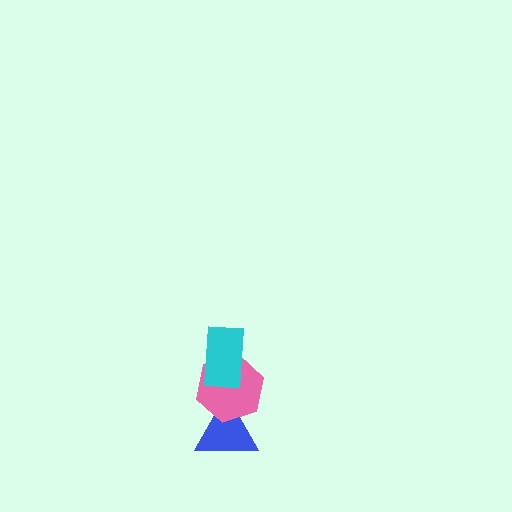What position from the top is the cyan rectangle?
The cyan rectangle is 1st from the top.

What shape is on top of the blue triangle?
The pink hexagon is on top of the blue triangle.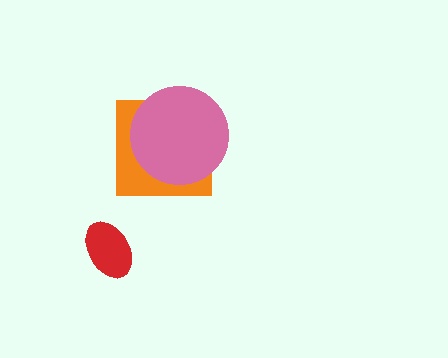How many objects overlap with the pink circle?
1 object overlaps with the pink circle.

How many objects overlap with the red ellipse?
0 objects overlap with the red ellipse.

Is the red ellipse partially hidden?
No, no other shape covers it.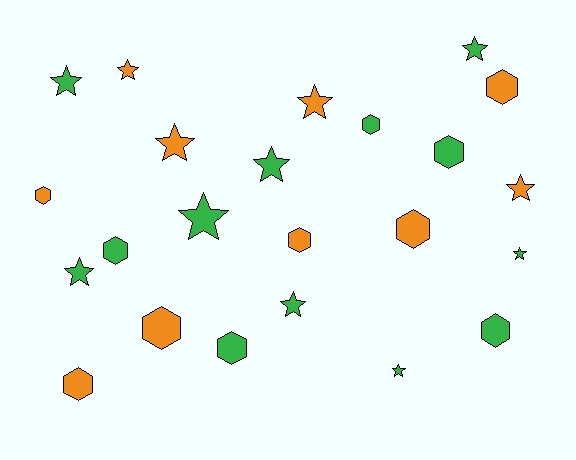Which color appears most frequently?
Green, with 13 objects.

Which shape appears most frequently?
Star, with 12 objects.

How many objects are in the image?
There are 23 objects.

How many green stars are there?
There are 8 green stars.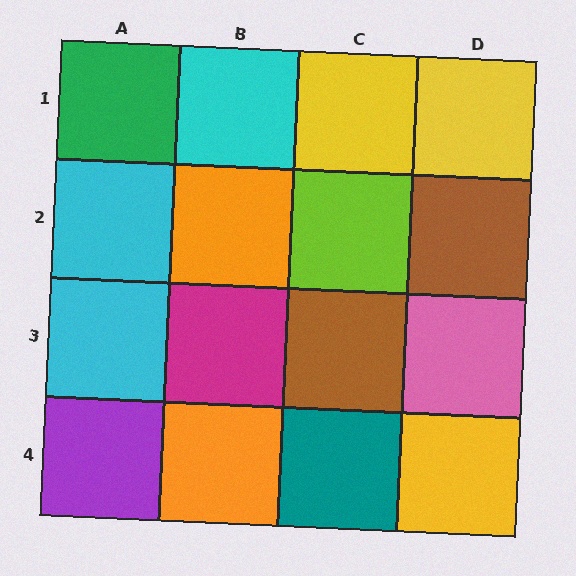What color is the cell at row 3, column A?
Cyan.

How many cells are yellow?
3 cells are yellow.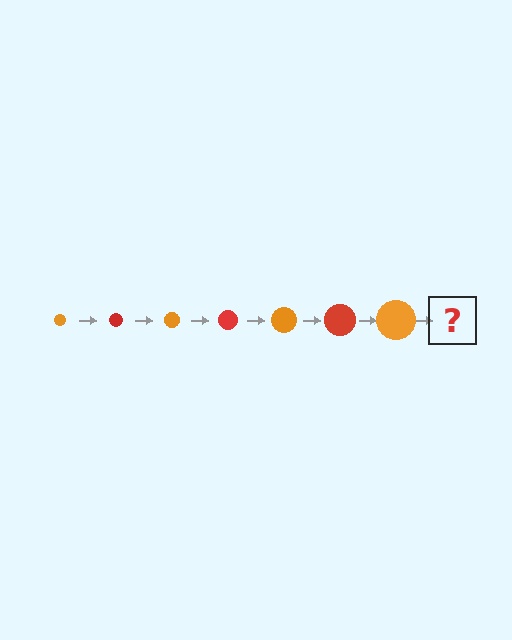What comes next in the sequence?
The next element should be a red circle, larger than the previous one.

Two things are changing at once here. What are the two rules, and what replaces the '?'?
The two rules are that the circle grows larger each step and the color cycles through orange and red. The '?' should be a red circle, larger than the previous one.